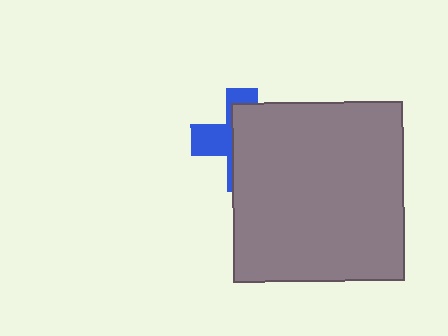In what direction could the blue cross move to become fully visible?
The blue cross could move left. That would shift it out from behind the gray rectangle entirely.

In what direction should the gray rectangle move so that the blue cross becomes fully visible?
The gray rectangle should move right. That is the shortest direction to clear the overlap and leave the blue cross fully visible.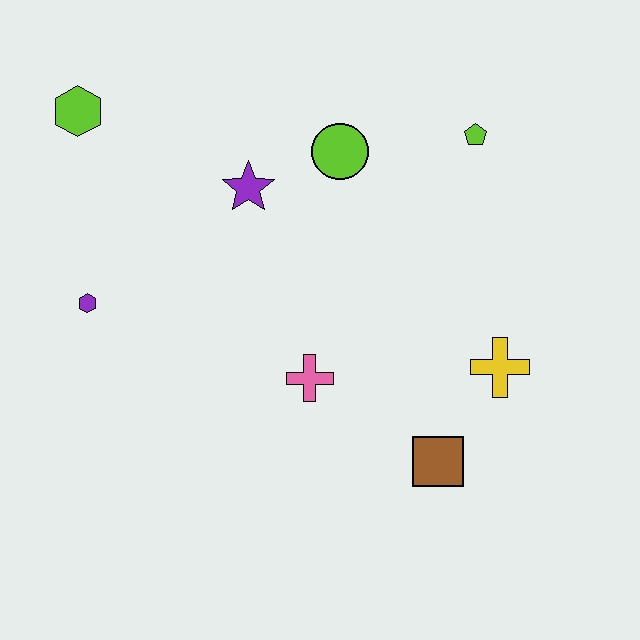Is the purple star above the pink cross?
Yes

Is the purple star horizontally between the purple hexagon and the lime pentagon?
Yes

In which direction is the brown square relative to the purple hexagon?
The brown square is to the right of the purple hexagon.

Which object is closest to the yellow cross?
The brown square is closest to the yellow cross.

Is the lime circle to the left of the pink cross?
No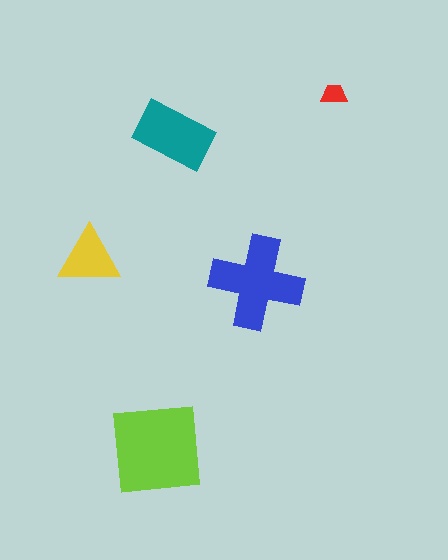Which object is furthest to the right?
The red trapezoid is rightmost.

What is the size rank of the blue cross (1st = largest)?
2nd.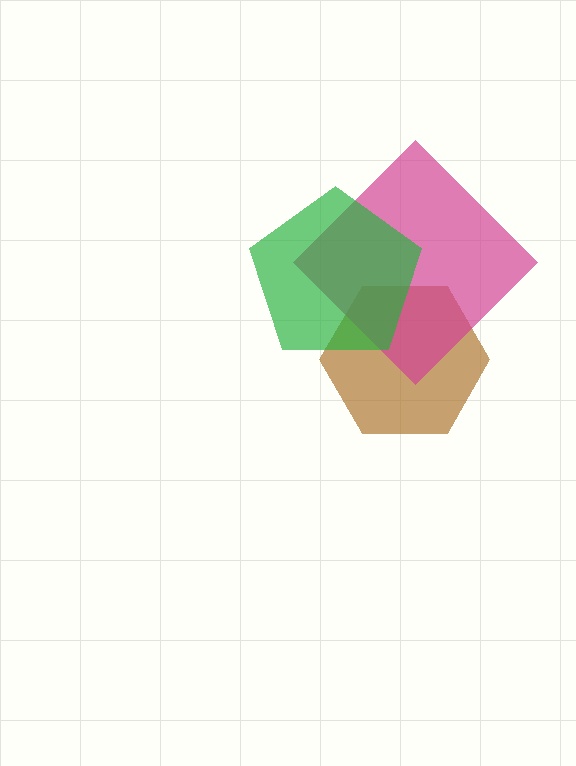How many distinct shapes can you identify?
There are 3 distinct shapes: a brown hexagon, a magenta diamond, a green pentagon.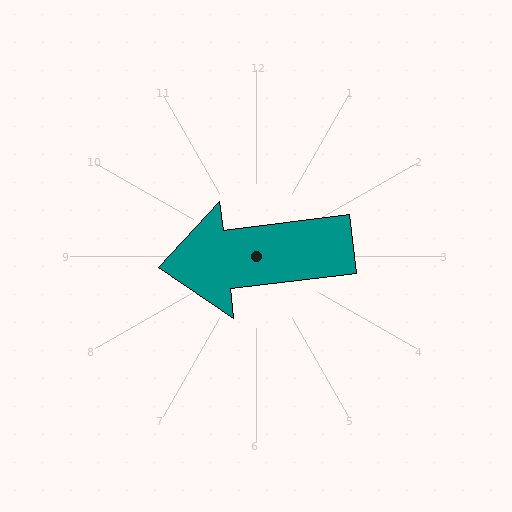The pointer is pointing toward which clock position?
Roughly 9 o'clock.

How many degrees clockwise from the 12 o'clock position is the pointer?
Approximately 263 degrees.